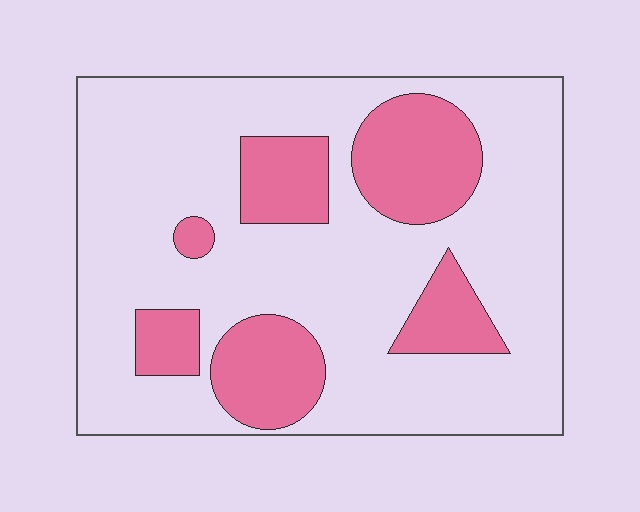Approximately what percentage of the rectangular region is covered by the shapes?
Approximately 25%.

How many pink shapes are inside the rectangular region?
6.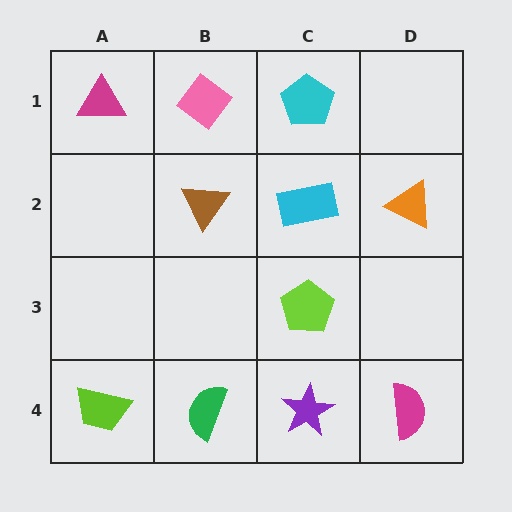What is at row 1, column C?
A cyan pentagon.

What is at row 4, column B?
A green semicircle.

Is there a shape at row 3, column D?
No, that cell is empty.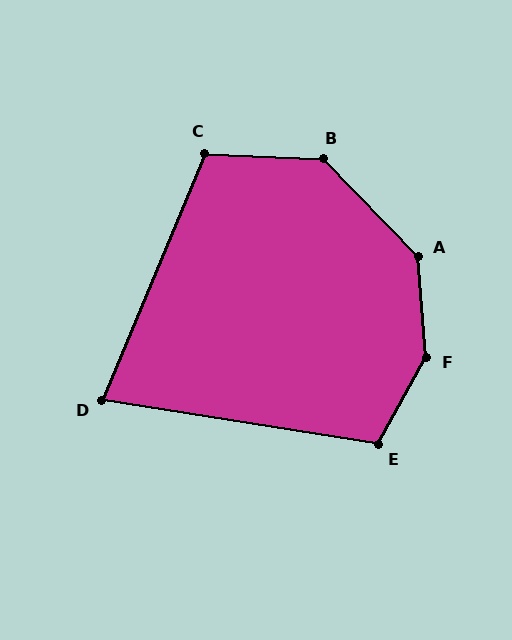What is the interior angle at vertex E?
Approximately 110 degrees (obtuse).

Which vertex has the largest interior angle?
F, at approximately 147 degrees.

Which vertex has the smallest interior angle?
D, at approximately 76 degrees.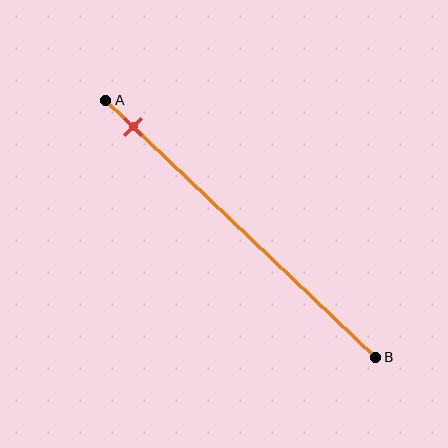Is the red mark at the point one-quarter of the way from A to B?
No, the mark is at about 10% from A, not at the 25% one-quarter point.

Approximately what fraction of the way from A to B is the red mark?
The red mark is approximately 10% of the way from A to B.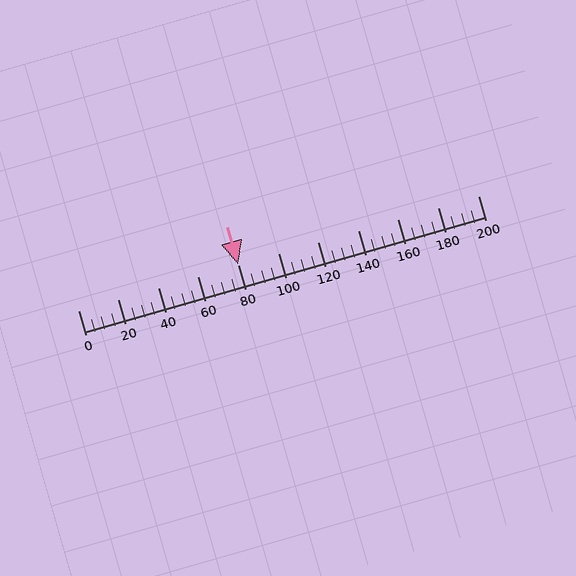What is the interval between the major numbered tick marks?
The major tick marks are spaced 20 units apart.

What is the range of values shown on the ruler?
The ruler shows values from 0 to 200.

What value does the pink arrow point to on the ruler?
The pink arrow points to approximately 80.